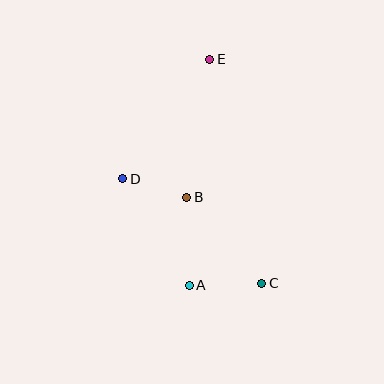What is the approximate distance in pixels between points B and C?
The distance between B and C is approximately 114 pixels.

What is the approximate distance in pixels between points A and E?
The distance between A and E is approximately 227 pixels.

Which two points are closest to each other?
Points B and D are closest to each other.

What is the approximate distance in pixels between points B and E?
The distance between B and E is approximately 140 pixels.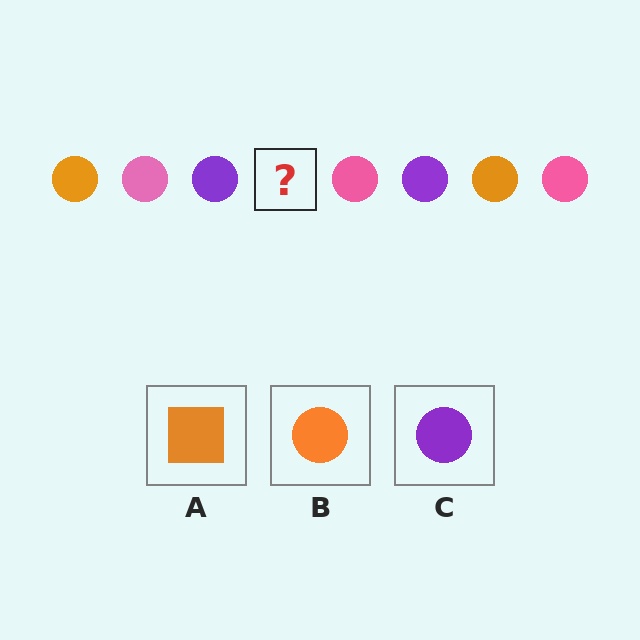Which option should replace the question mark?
Option B.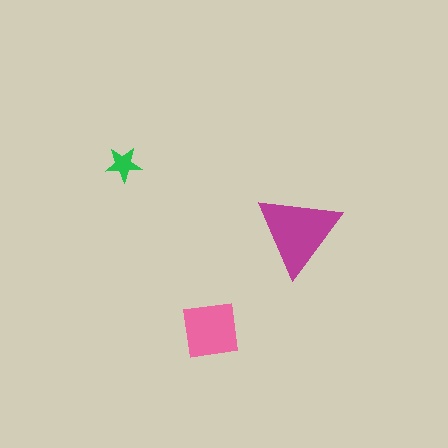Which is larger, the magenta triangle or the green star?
The magenta triangle.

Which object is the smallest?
The green star.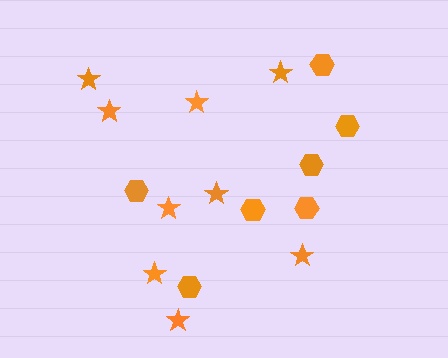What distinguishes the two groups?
There are 2 groups: one group of hexagons (7) and one group of stars (9).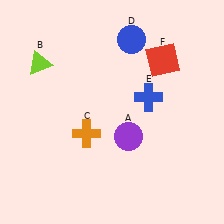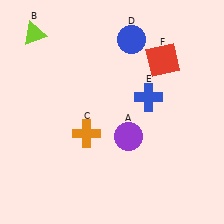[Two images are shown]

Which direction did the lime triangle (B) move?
The lime triangle (B) moved up.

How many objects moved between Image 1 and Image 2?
1 object moved between the two images.